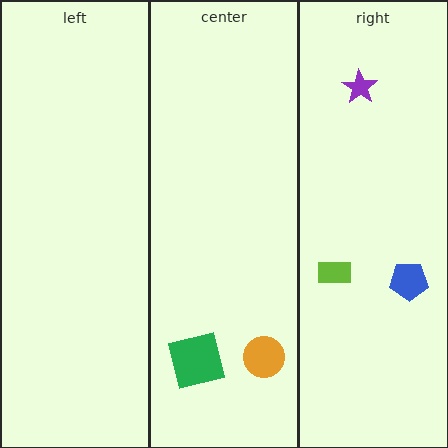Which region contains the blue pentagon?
The right region.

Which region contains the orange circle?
The center region.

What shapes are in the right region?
The purple star, the blue pentagon, the lime rectangle.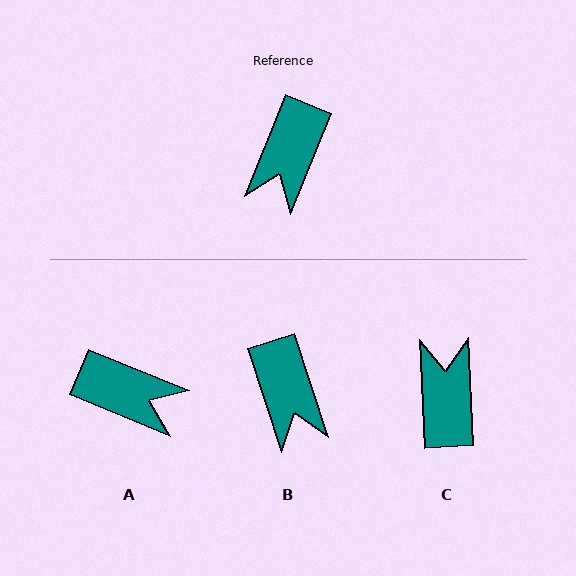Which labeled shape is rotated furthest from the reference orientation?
C, about 155 degrees away.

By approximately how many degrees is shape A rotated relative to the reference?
Approximately 90 degrees counter-clockwise.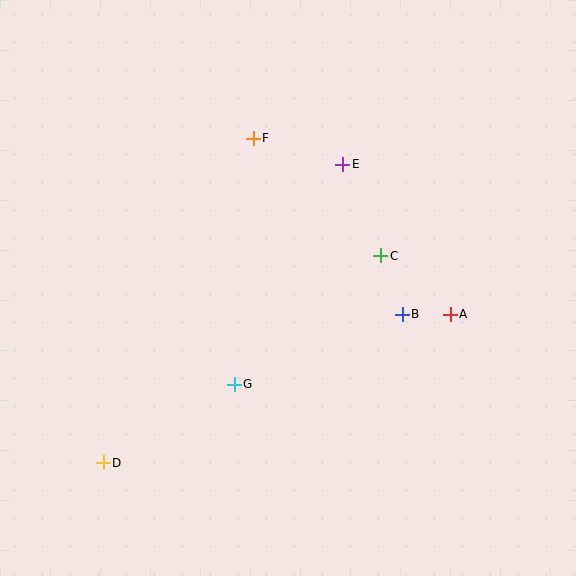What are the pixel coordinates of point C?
Point C is at (381, 256).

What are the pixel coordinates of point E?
Point E is at (343, 164).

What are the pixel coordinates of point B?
Point B is at (402, 314).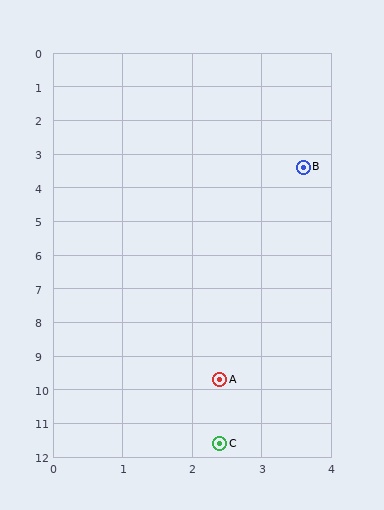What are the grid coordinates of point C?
Point C is at approximately (2.4, 11.6).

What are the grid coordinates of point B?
Point B is at approximately (3.6, 3.4).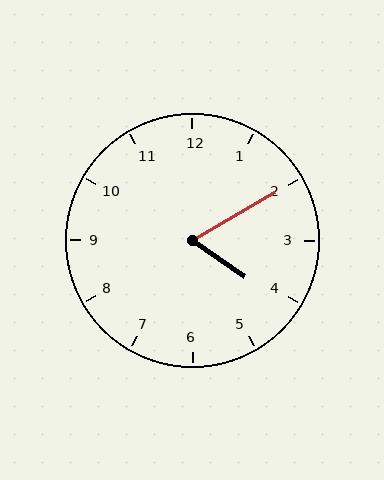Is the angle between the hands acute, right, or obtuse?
It is acute.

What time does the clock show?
4:10.